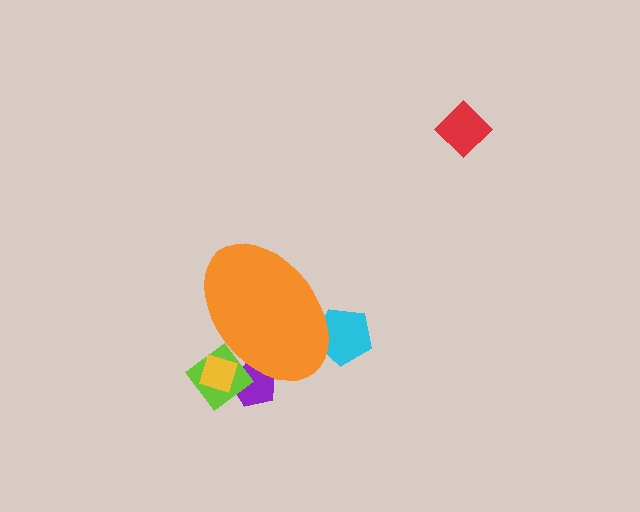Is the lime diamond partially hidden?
Yes, the lime diamond is partially hidden behind the orange ellipse.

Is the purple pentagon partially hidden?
Yes, the purple pentagon is partially hidden behind the orange ellipse.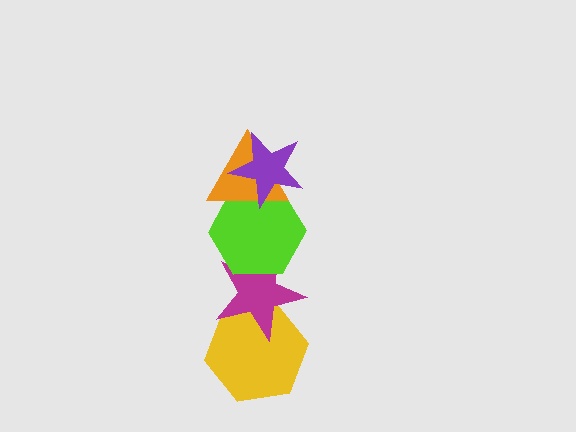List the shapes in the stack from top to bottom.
From top to bottom: the purple star, the orange triangle, the lime hexagon, the magenta star, the yellow hexagon.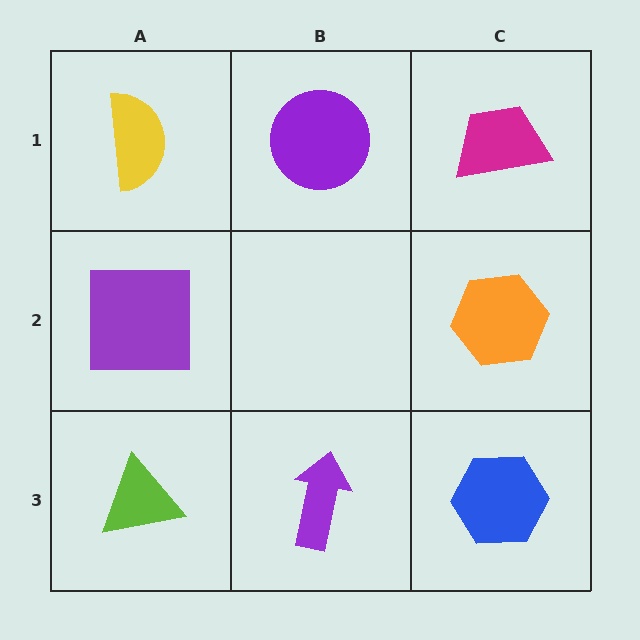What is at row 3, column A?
A lime triangle.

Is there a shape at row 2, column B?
No, that cell is empty.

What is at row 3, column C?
A blue hexagon.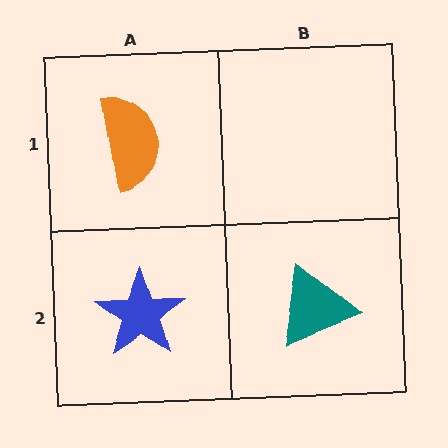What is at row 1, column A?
An orange semicircle.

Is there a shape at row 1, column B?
No, that cell is empty.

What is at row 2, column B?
A teal triangle.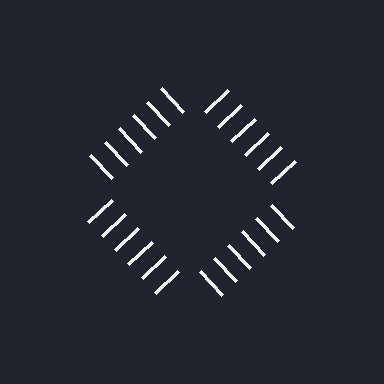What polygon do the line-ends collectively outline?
An illusory square — the line segments terminate on its edges but no continuous stroke is drawn.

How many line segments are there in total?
24 — 6 along each of the 4 edges.